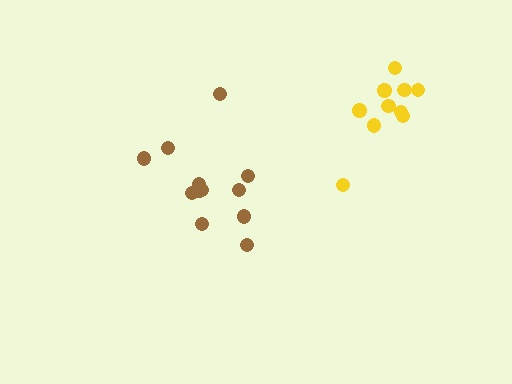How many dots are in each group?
Group 1: 12 dots, Group 2: 10 dots (22 total).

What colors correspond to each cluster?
The clusters are colored: brown, yellow.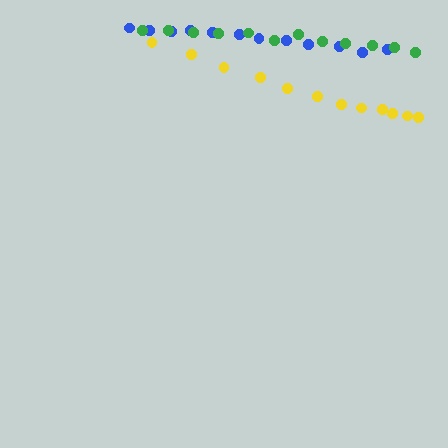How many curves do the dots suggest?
There are 3 distinct paths.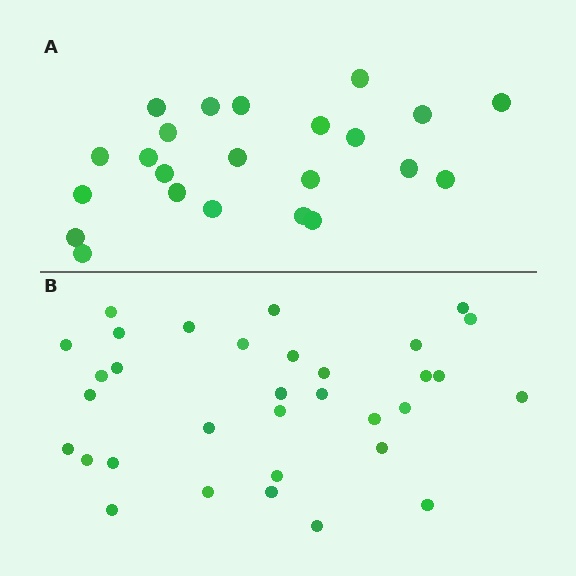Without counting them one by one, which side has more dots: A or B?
Region B (the bottom region) has more dots.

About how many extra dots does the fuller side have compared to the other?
Region B has roughly 10 or so more dots than region A.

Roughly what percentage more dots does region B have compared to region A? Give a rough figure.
About 45% more.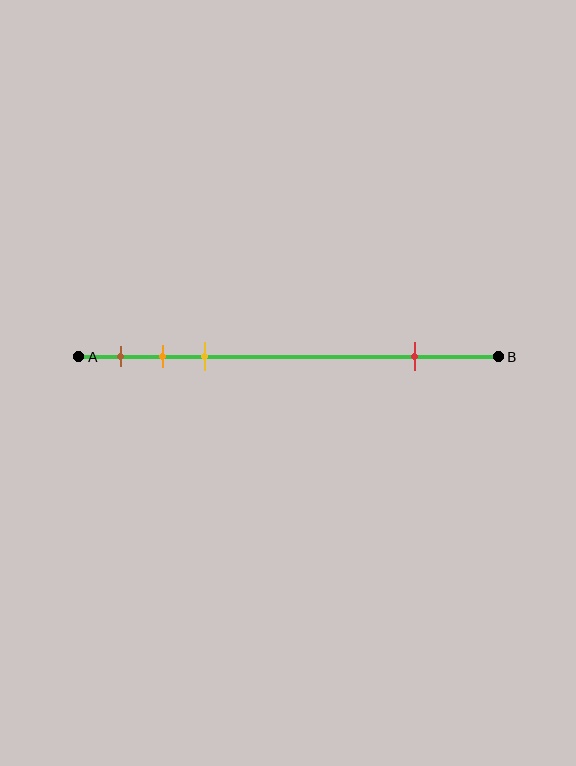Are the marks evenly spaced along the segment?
No, the marks are not evenly spaced.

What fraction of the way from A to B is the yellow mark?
The yellow mark is approximately 30% (0.3) of the way from A to B.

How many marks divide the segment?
There are 4 marks dividing the segment.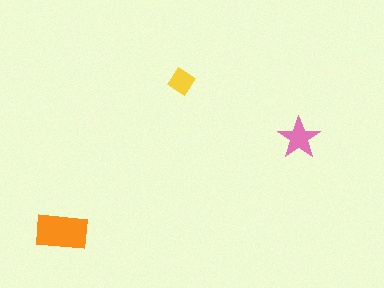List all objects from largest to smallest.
The orange rectangle, the pink star, the yellow diamond.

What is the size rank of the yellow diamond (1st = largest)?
3rd.